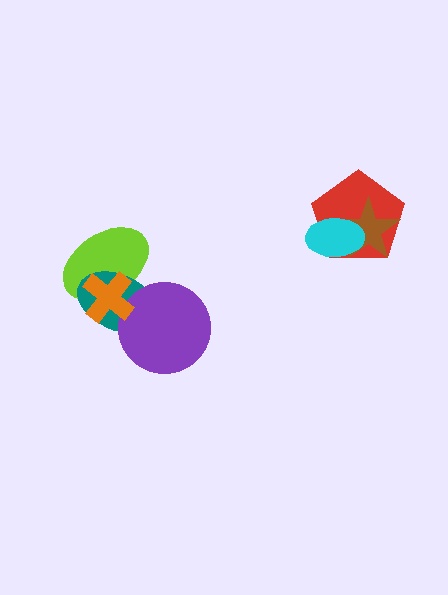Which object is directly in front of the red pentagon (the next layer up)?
The brown star is directly in front of the red pentagon.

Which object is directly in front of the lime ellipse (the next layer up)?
The teal ellipse is directly in front of the lime ellipse.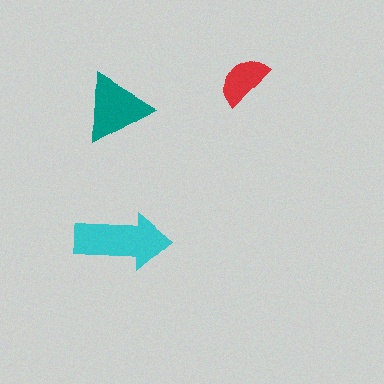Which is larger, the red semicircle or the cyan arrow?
The cyan arrow.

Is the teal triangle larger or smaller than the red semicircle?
Larger.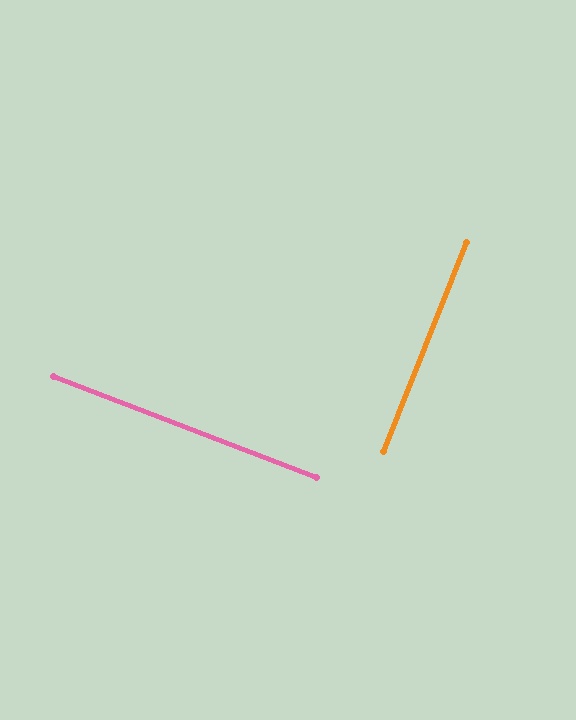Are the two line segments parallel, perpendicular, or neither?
Perpendicular — they meet at approximately 89°.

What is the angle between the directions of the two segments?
Approximately 89 degrees.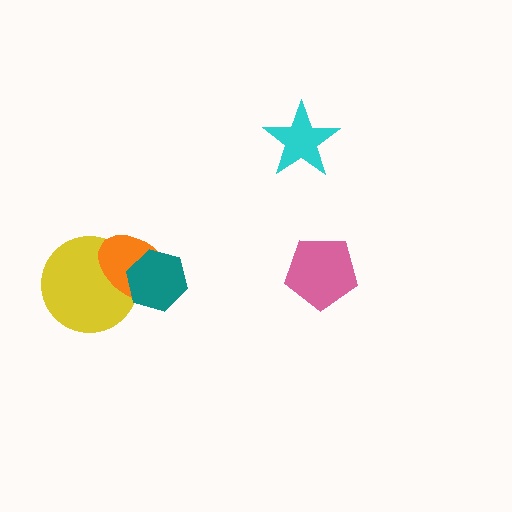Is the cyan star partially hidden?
No, no other shape covers it.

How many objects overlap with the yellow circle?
2 objects overlap with the yellow circle.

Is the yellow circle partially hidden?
Yes, it is partially covered by another shape.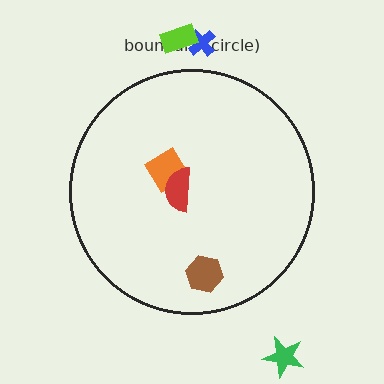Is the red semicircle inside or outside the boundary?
Inside.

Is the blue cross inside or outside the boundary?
Outside.